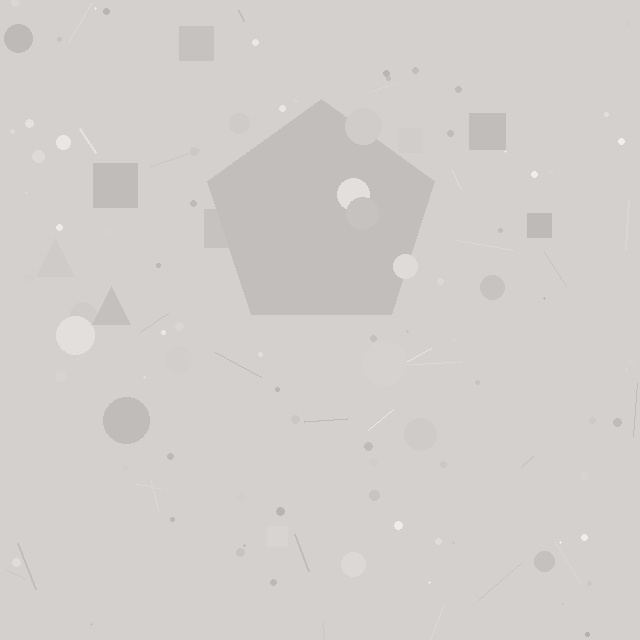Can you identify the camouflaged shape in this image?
The camouflaged shape is a pentagon.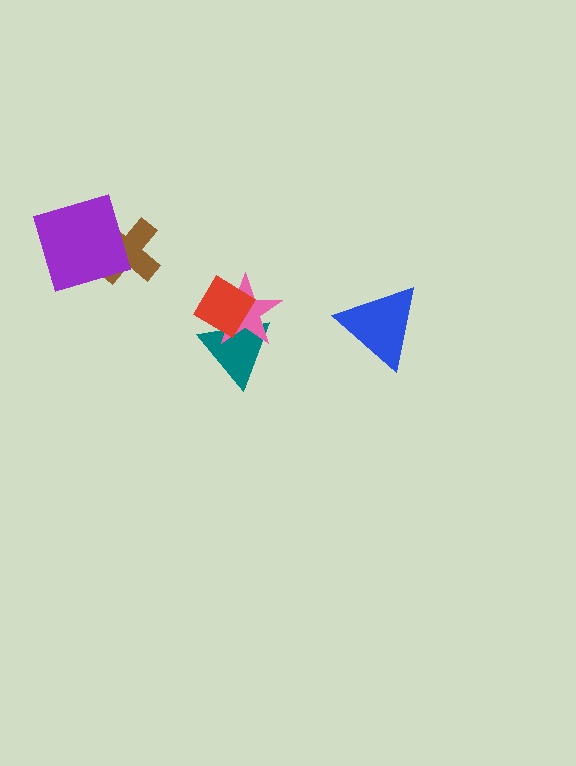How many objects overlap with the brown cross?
1 object overlaps with the brown cross.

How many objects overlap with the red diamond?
2 objects overlap with the red diamond.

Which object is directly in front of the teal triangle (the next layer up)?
The pink star is directly in front of the teal triangle.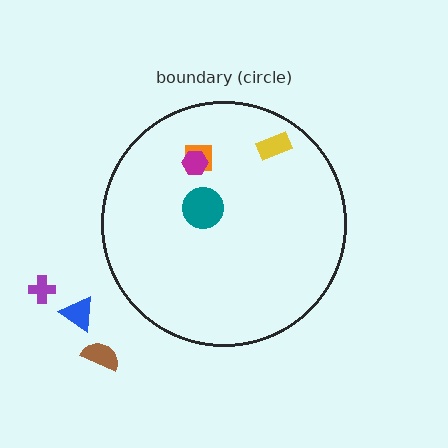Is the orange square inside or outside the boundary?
Inside.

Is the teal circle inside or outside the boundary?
Inside.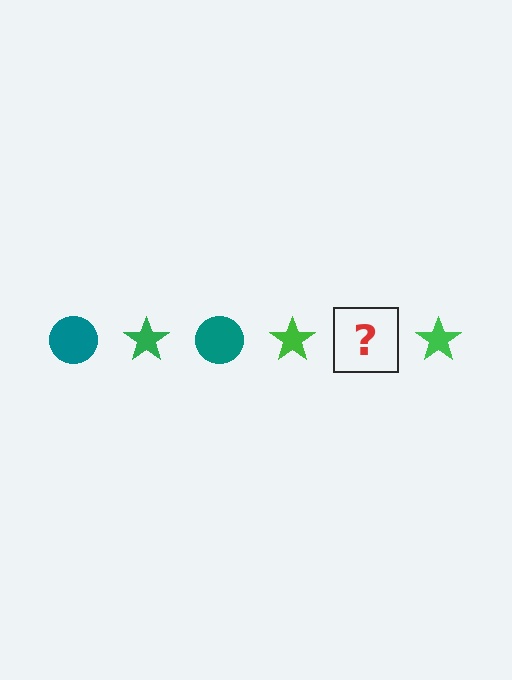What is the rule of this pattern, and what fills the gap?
The rule is that the pattern alternates between teal circle and green star. The gap should be filled with a teal circle.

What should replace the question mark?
The question mark should be replaced with a teal circle.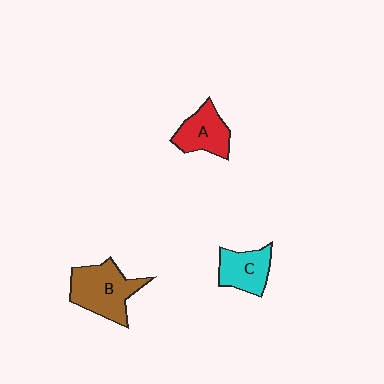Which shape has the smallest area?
Shape C (cyan).